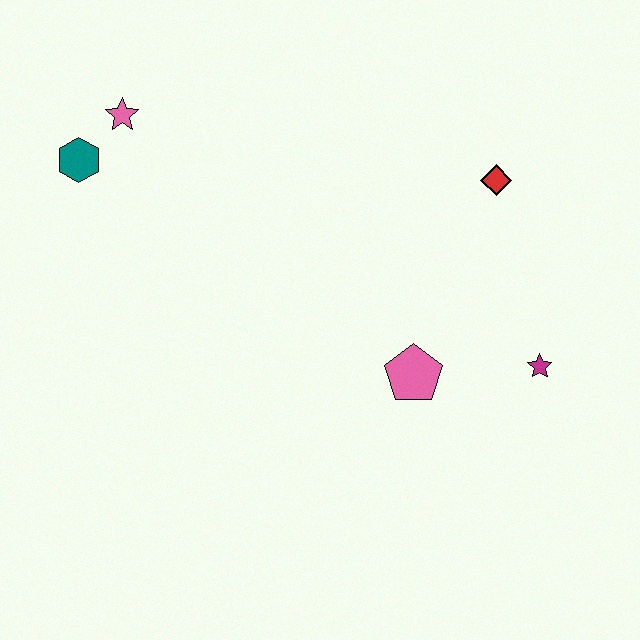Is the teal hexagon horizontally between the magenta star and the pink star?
No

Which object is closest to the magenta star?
The pink pentagon is closest to the magenta star.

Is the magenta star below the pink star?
Yes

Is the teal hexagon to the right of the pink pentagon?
No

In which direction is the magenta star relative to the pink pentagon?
The magenta star is to the right of the pink pentagon.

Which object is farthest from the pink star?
The magenta star is farthest from the pink star.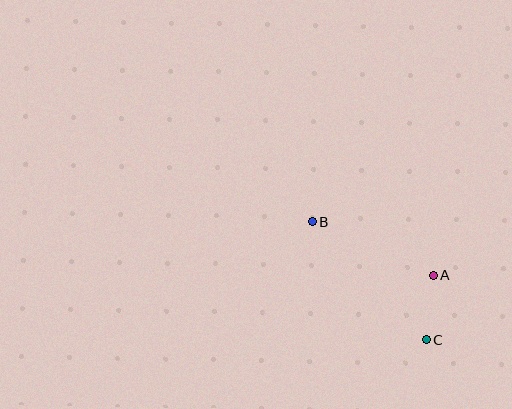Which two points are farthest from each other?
Points B and C are farthest from each other.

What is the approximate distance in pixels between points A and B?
The distance between A and B is approximately 133 pixels.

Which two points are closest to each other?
Points A and C are closest to each other.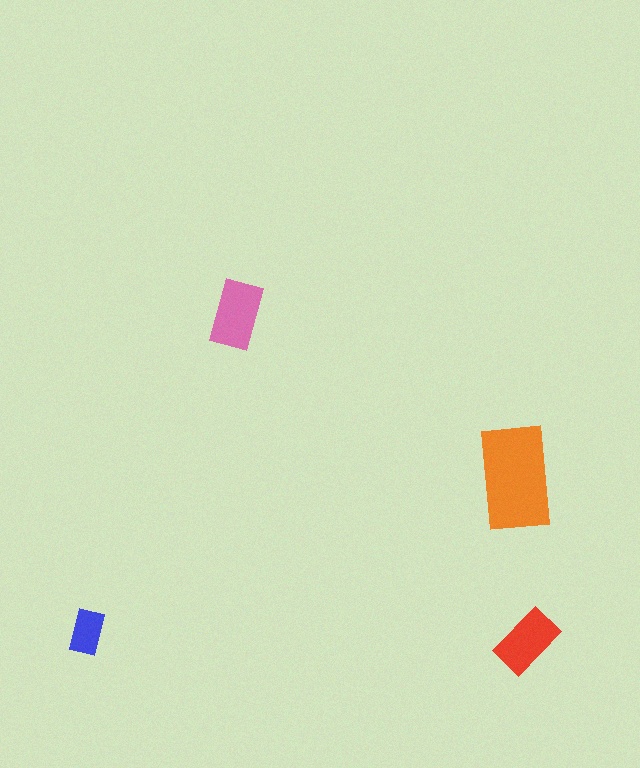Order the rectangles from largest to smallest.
the orange one, the pink one, the red one, the blue one.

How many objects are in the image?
There are 4 objects in the image.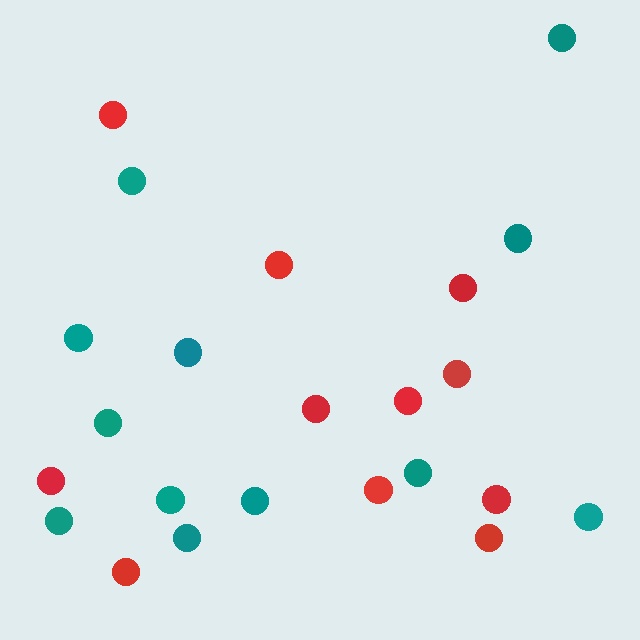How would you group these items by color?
There are 2 groups: one group of red circles (11) and one group of teal circles (12).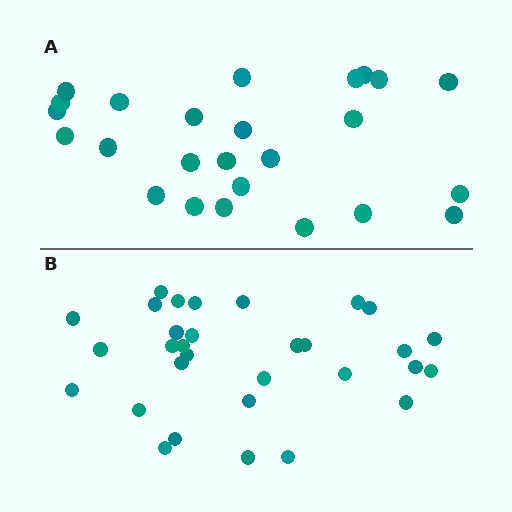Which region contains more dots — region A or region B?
Region B (the bottom region) has more dots.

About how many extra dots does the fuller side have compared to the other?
Region B has about 6 more dots than region A.